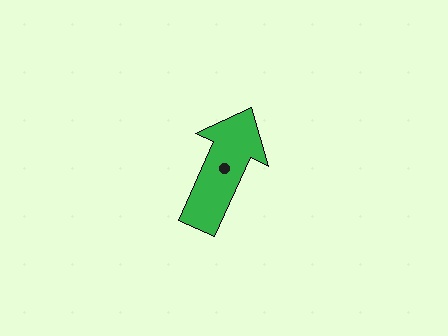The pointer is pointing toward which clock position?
Roughly 1 o'clock.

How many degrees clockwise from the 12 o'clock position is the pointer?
Approximately 24 degrees.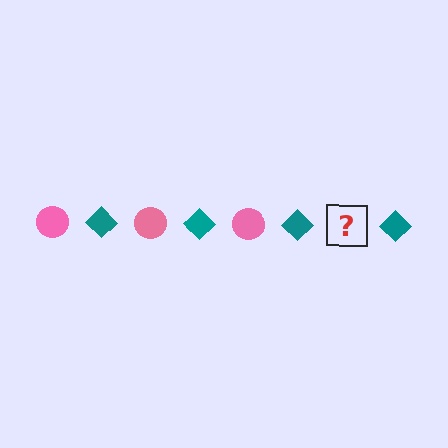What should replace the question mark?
The question mark should be replaced with a pink circle.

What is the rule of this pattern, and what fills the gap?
The rule is that the pattern alternates between pink circle and teal diamond. The gap should be filled with a pink circle.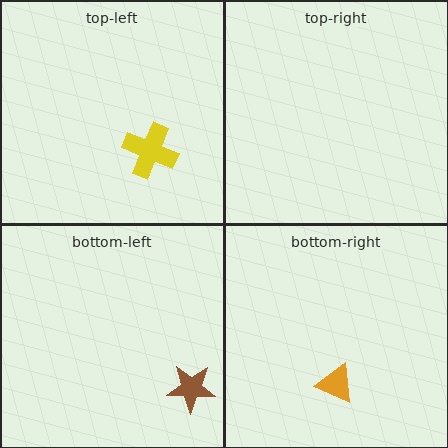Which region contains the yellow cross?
The top-left region.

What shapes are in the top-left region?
The yellow cross.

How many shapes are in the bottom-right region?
1.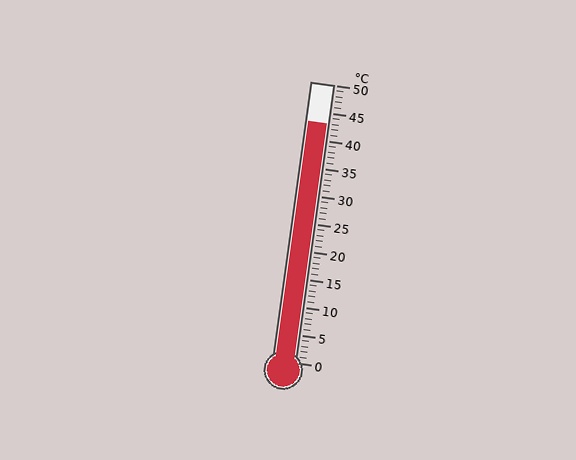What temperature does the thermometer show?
The thermometer shows approximately 43°C.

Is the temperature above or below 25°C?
The temperature is above 25°C.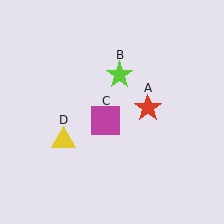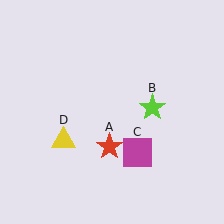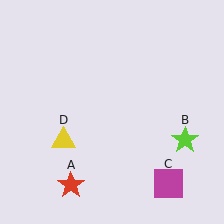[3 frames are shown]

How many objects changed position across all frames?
3 objects changed position: red star (object A), lime star (object B), magenta square (object C).